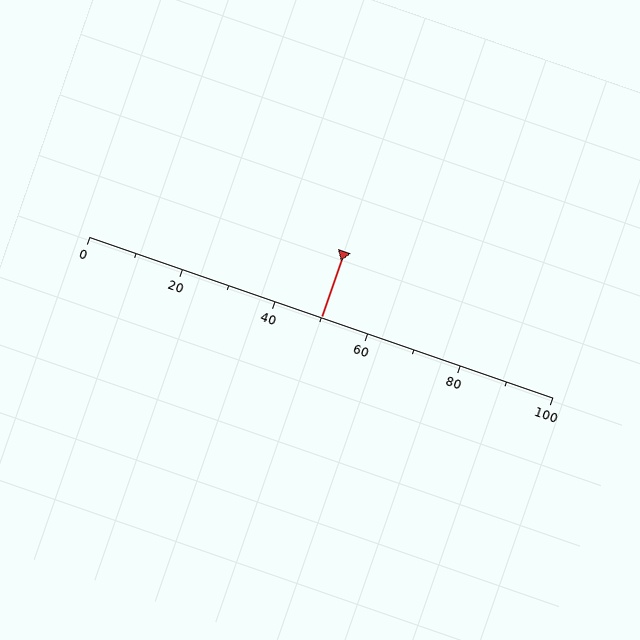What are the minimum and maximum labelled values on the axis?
The axis runs from 0 to 100.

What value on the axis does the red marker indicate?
The marker indicates approximately 50.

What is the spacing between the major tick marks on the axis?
The major ticks are spaced 20 apart.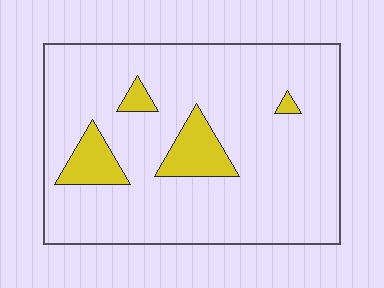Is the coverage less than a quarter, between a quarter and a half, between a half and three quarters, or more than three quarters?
Less than a quarter.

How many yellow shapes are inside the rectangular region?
4.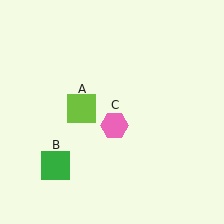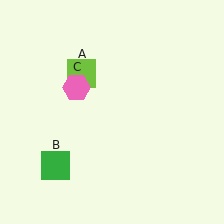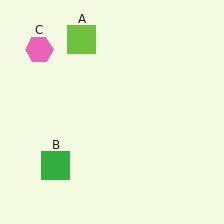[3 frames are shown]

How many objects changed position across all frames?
2 objects changed position: lime square (object A), pink hexagon (object C).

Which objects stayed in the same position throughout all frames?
Green square (object B) remained stationary.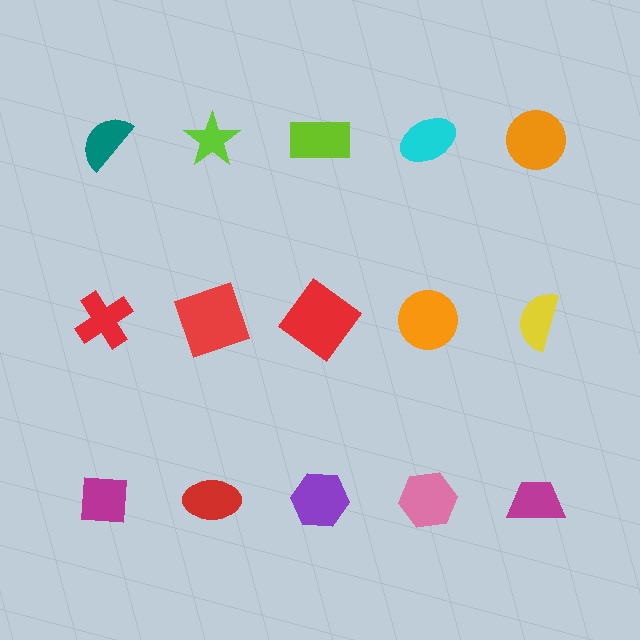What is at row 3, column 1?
A magenta square.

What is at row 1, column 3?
A lime rectangle.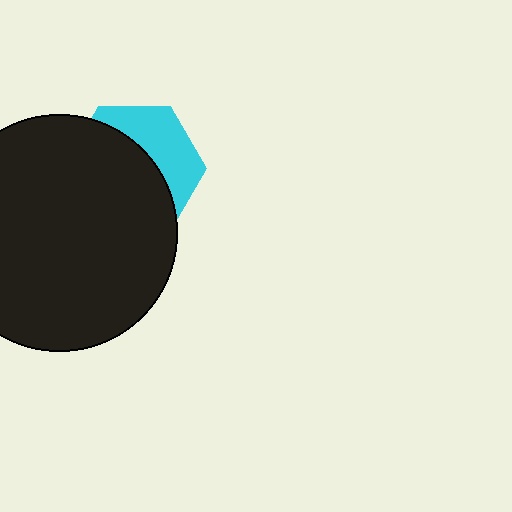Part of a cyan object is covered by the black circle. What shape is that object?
It is a hexagon.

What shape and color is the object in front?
The object in front is a black circle.